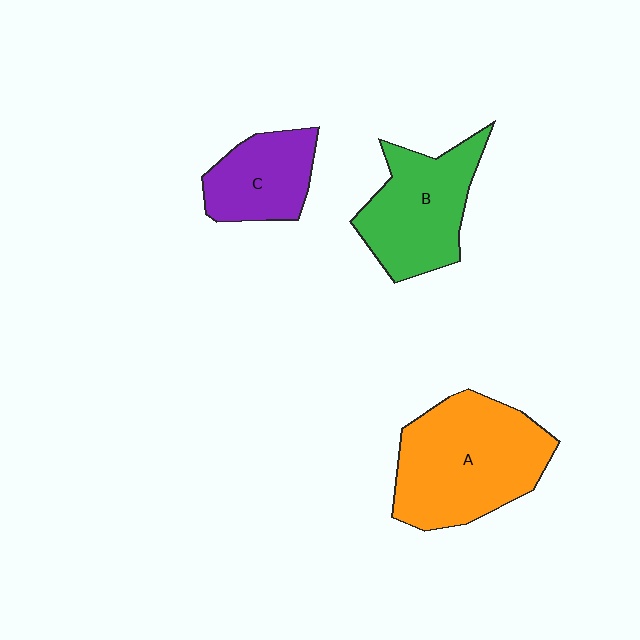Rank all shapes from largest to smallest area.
From largest to smallest: A (orange), B (green), C (purple).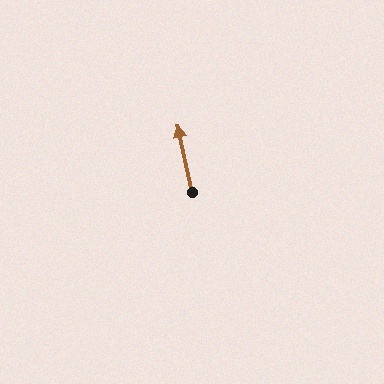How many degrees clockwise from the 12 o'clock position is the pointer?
Approximately 347 degrees.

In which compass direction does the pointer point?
North.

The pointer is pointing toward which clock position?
Roughly 12 o'clock.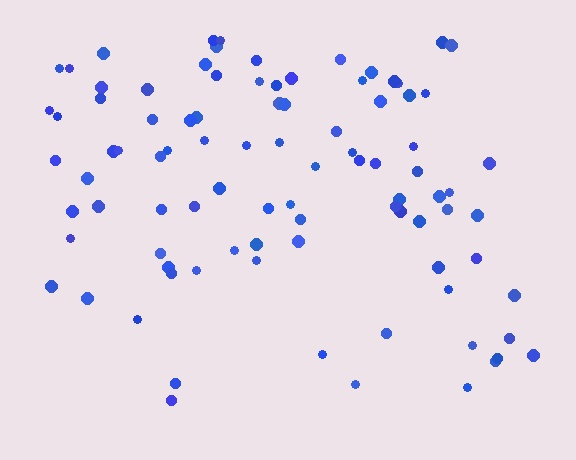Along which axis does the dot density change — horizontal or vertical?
Vertical.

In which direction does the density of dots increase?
From bottom to top, with the top side densest.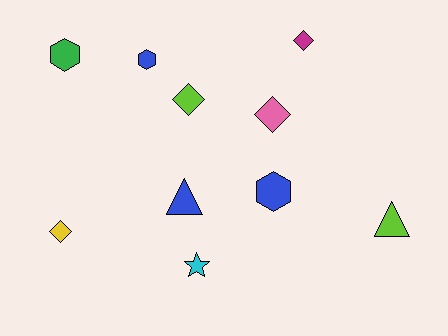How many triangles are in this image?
There are 2 triangles.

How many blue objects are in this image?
There are 3 blue objects.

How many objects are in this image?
There are 10 objects.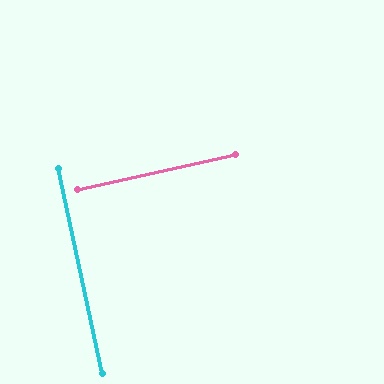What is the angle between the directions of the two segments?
Approximately 90 degrees.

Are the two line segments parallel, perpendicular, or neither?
Perpendicular — they meet at approximately 90°.